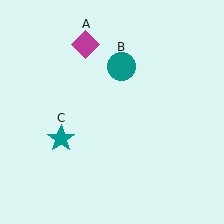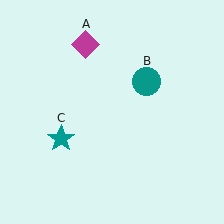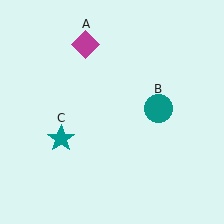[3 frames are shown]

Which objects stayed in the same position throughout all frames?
Magenta diamond (object A) and teal star (object C) remained stationary.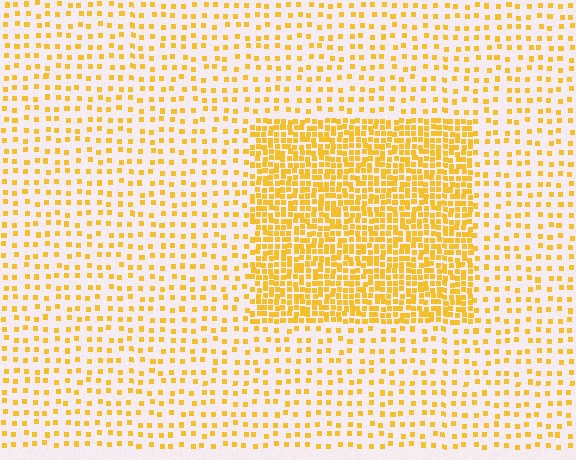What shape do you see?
I see a rectangle.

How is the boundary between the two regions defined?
The boundary is defined by a change in element density (approximately 2.8x ratio). All elements are the same color, size, and shape.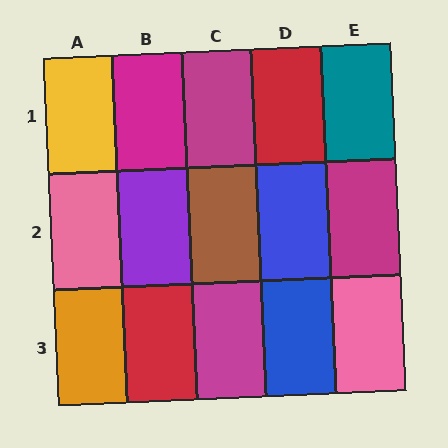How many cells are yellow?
1 cell is yellow.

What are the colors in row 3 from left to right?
Orange, red, magenta, blue, pink.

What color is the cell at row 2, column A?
Pink.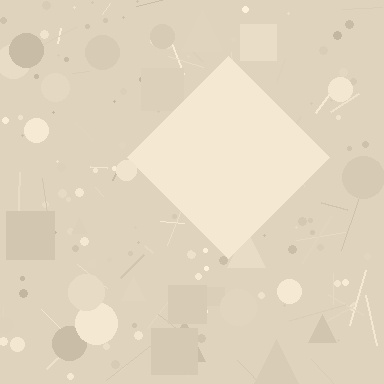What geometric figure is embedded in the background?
A diamond is embedded in the background.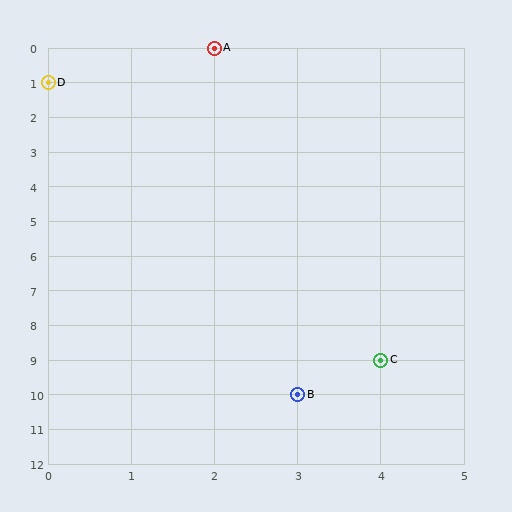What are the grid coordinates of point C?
Point C is at grid coordinates (4, 9).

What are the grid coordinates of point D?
Point D is at grid coordinates (0, 1).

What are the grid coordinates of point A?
Point A is at grid coordinates (2, 0).